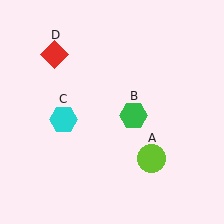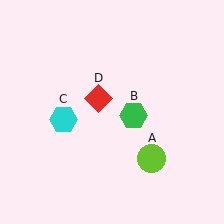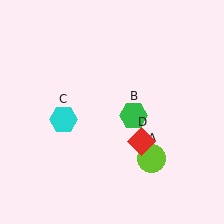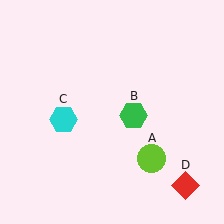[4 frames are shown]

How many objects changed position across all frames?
1 object changed position: red diamond (object D).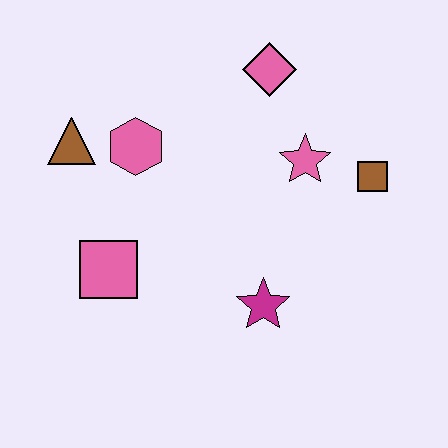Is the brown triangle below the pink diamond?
Yes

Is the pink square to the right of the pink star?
No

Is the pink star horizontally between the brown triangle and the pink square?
No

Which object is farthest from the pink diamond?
The pink square is farthest from the pink diamond.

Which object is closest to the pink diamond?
The pink star is closest to the pink diamond.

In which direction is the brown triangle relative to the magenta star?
The brown triangle is to the left of the magenta star.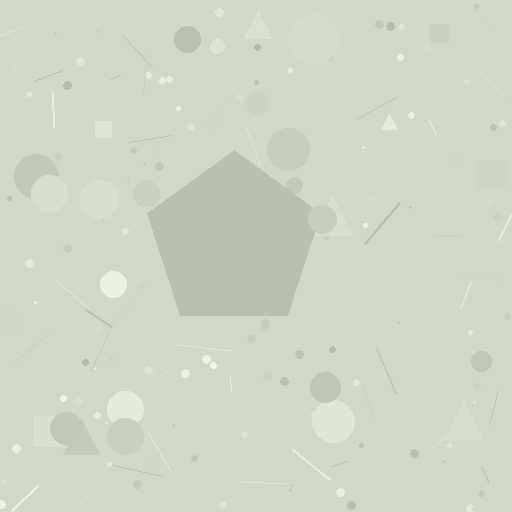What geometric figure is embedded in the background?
A pentagon is embedded in the background.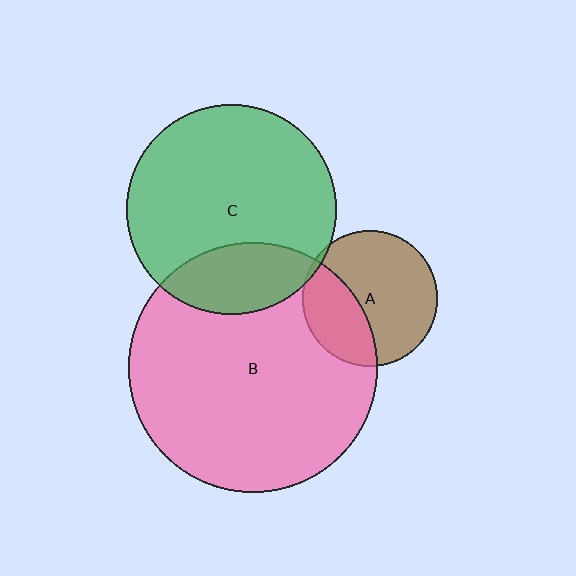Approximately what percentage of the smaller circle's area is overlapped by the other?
Approximately 25%.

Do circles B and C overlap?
Yes.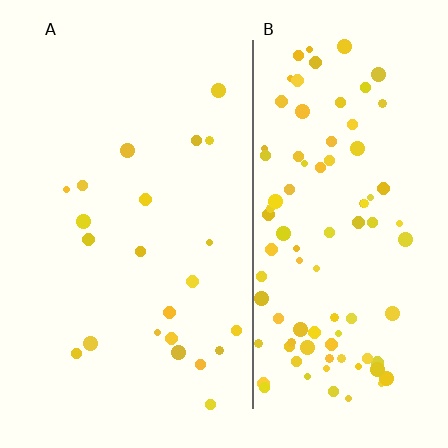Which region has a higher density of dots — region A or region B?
B (the right).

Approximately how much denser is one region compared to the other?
Approximately 4.3× — region B over region A.